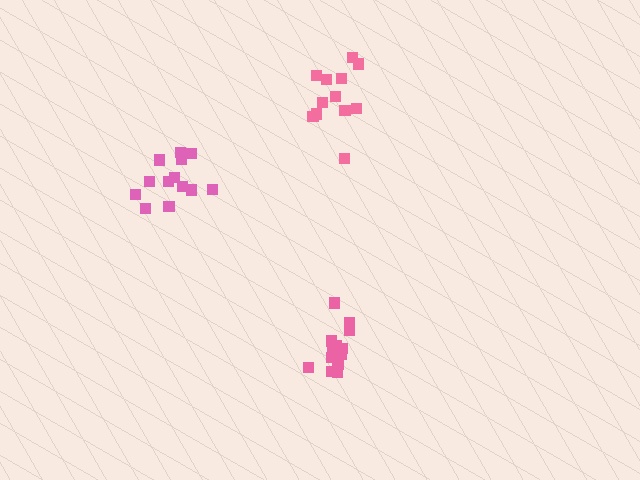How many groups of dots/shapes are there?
There are 3 groups.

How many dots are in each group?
Group 1: 12 dots, Group 2: 13 dots, Group 3: 13 dots (38 total).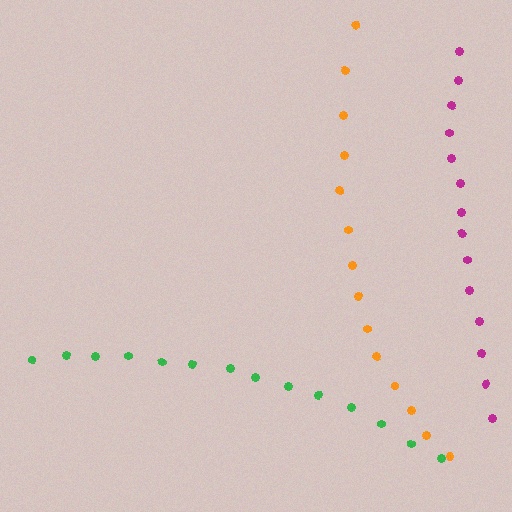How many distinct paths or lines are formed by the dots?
There are 3 distinct paths.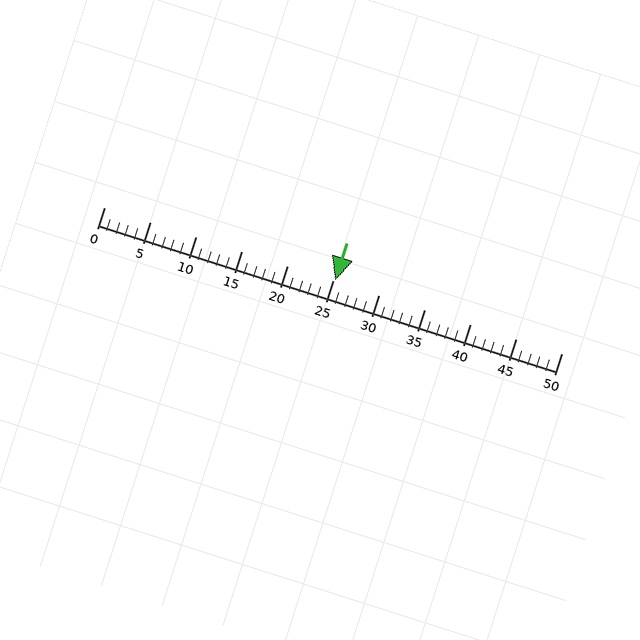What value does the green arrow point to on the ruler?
The green arrow points to approximately 25.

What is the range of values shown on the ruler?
The ruler shows values from 0 to 50.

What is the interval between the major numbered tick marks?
The major tick marks are spaced 5 units apart.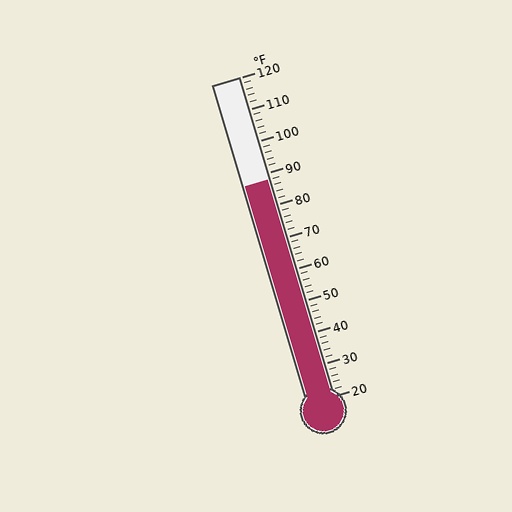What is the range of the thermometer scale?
The thermometer scale ranges from 20°F to 120°F.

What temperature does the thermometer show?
The thermometer shows approximately 88°F.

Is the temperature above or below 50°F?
The temperature is above 50°F.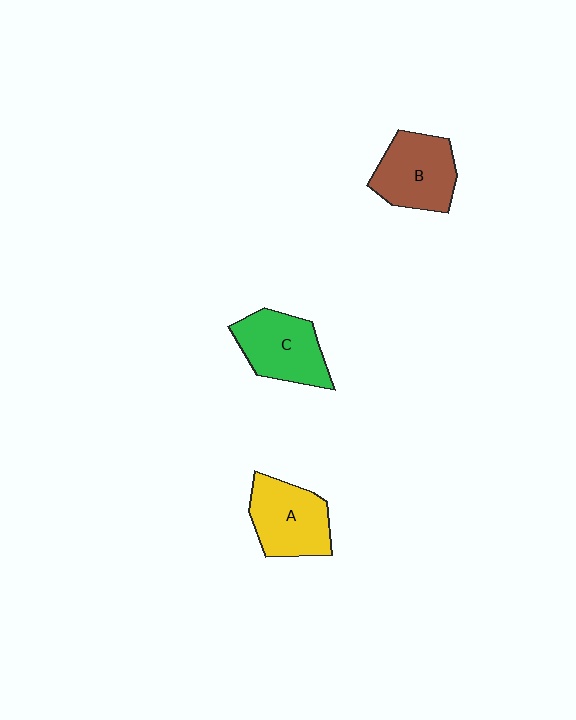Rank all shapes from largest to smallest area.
From largest to smallest: B (brown), A (yellow), C (green).